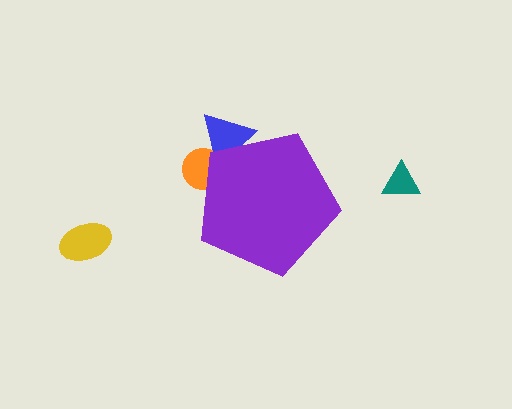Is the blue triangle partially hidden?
Yes, the blue triangle is partially hidden behind the purple pentagon.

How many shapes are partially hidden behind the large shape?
2 shapes are partially hidden.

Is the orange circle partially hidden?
Yes, the orange circle is partially hidden behind the purple pentagon.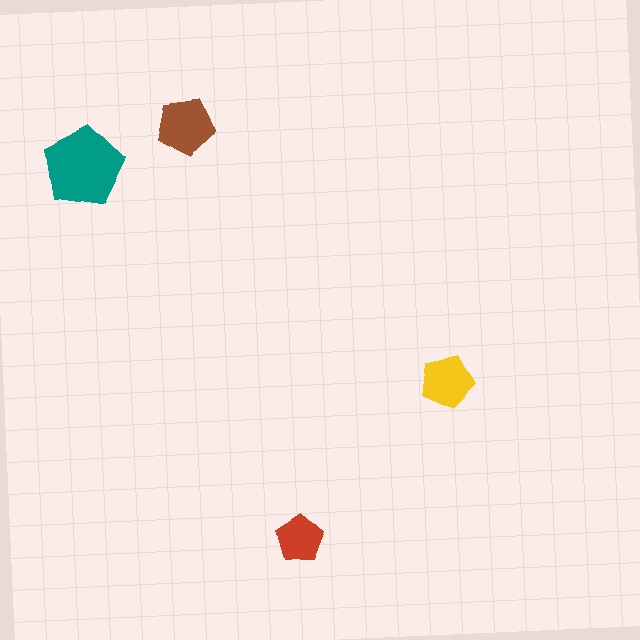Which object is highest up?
The brown pentagon is topmost.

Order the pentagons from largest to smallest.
the teal one, the brown one, the yellow one, the red one.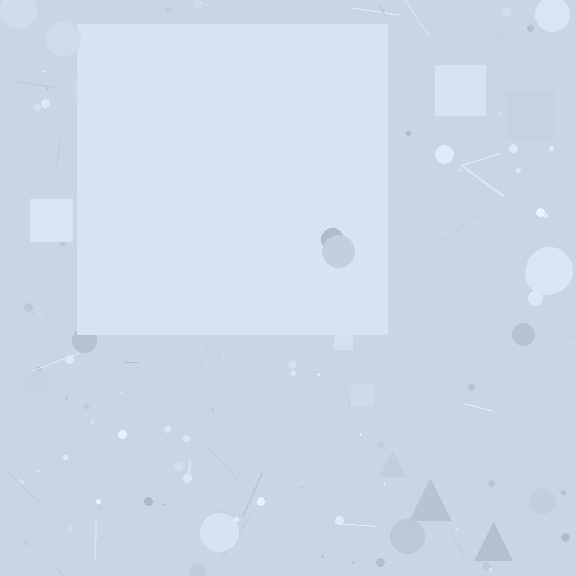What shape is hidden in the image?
A square is hidden in the image.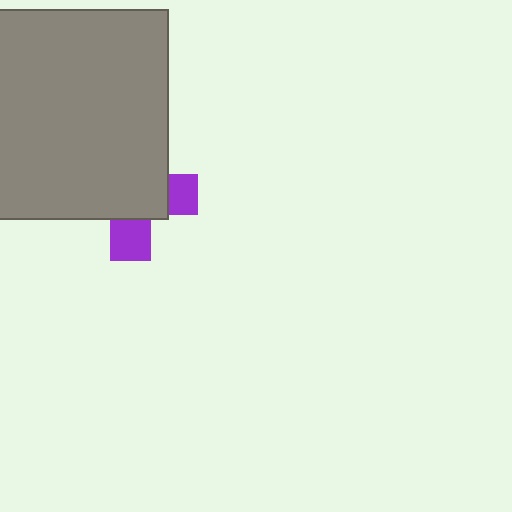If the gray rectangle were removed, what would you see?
You would see the complete purple cross.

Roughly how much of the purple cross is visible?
A small part of it is visible (roughly 31%).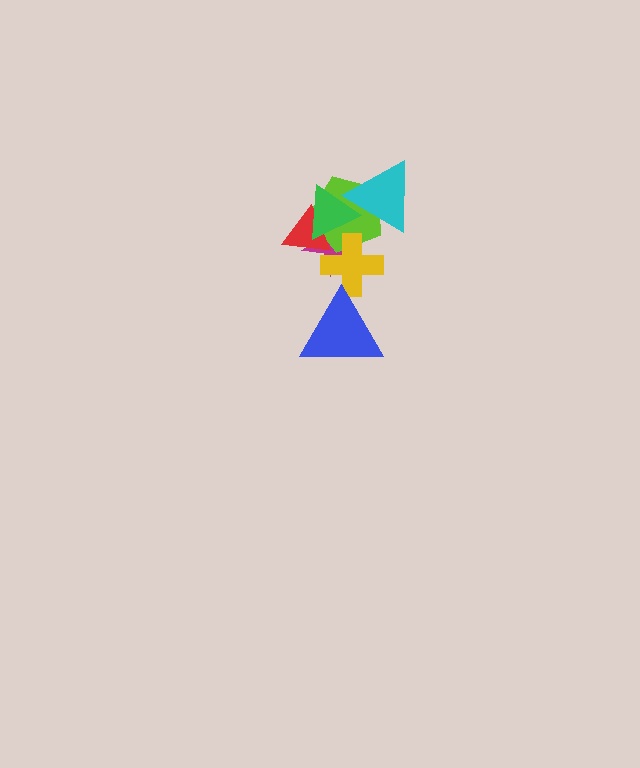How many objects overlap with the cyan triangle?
2 objects overlap with the cyan triangle.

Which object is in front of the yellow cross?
The blue triangle is in front of the yellow cross.